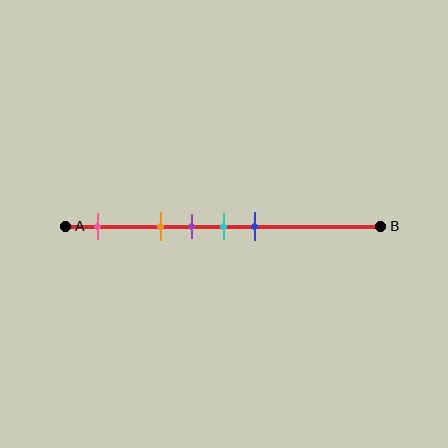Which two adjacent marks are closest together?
The purple and cyan marks are the closest adjacent pair.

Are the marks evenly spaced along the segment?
No, the marks are not evenly spaced.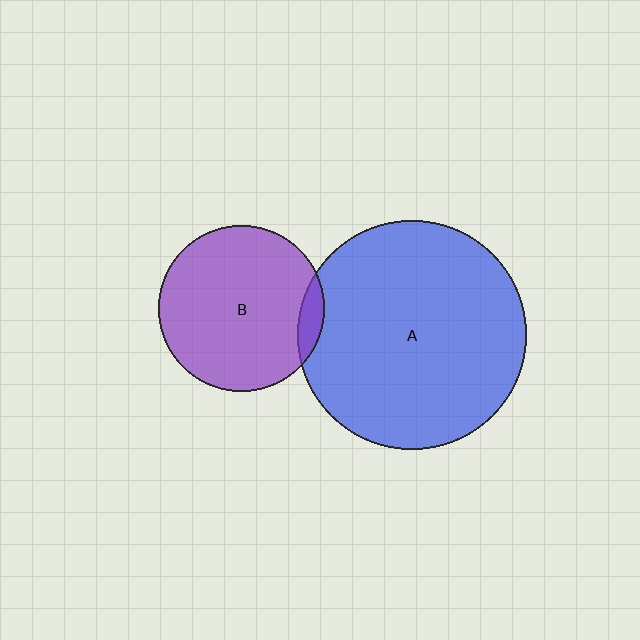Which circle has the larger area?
Circle A (blue).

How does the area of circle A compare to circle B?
Approximately 1.9 times.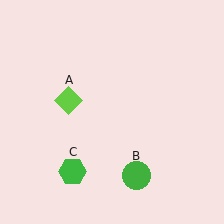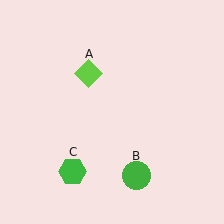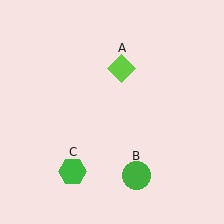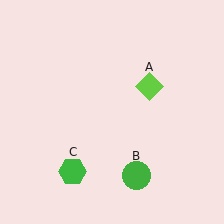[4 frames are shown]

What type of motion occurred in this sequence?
The lime diamond (object A) rotated clockwise around the center of the scene.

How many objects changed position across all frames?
1 object changed position: lime diamond (object A).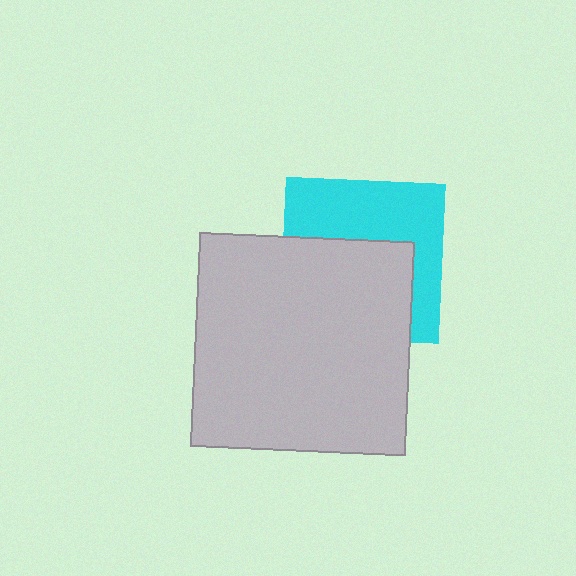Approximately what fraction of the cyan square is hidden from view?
Roughly 53% of the cyan square is hidden behind the light gray square.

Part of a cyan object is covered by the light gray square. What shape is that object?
It is a square.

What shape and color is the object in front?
The object in front is a light gray square.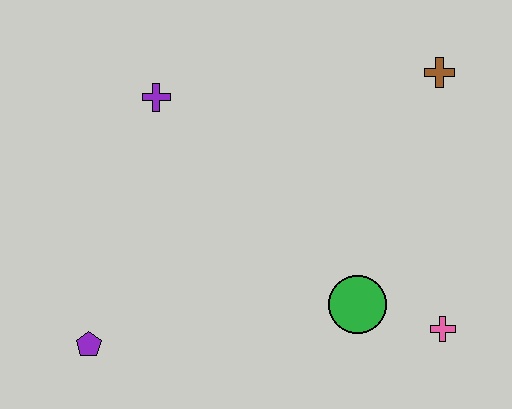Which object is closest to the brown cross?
The green circle is closest to the brown cross.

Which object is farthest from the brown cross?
The purple pentagon is farthest from the brown cross.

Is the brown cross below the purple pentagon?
No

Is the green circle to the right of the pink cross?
No